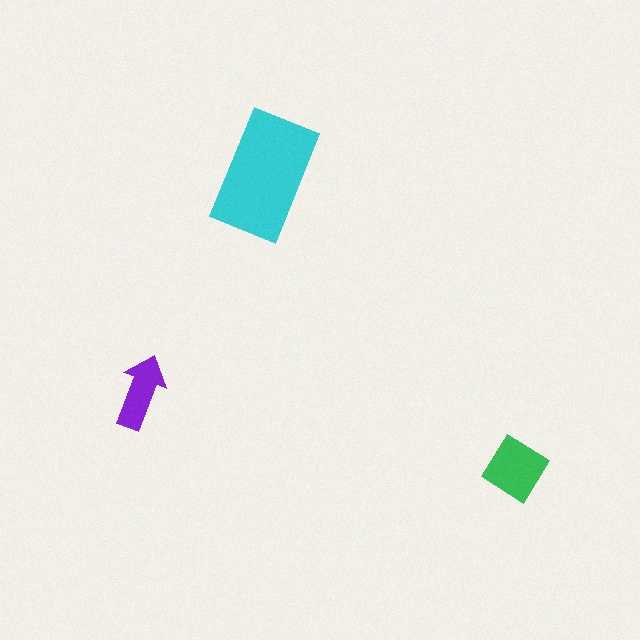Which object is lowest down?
The green diamond is bottommost.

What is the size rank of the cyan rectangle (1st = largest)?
1st.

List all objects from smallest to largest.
The purple arrow, the green diamond, the cyan rectangle.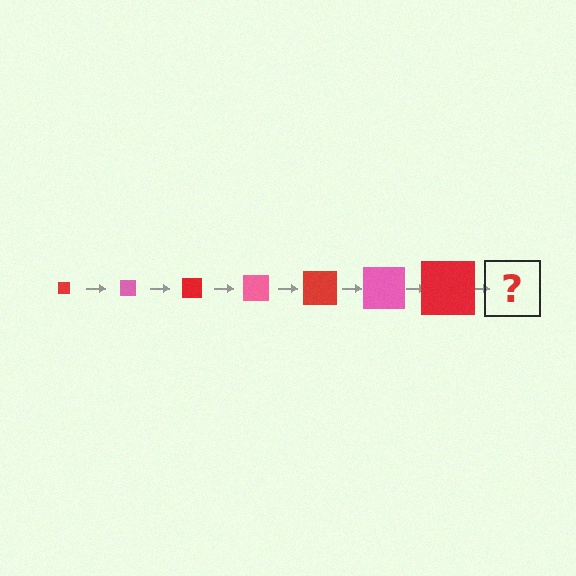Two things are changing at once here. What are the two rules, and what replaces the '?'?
The two rules are that the square grows larger each step and the color cycles through red and pink. The '?' should be a pink square, larger than the previous one.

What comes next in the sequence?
The next element should be a pink square, larger than the previous one.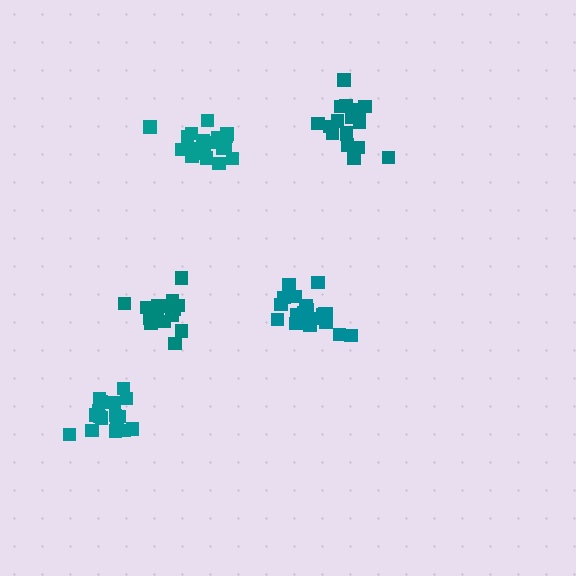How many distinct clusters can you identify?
There are 5 distinct clusters.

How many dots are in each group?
Group 1: 16 dots, Group 2: 17 dots, Group 3: 18 dots, Group 4: 20 dots, Group 5: 19 dots (90 total).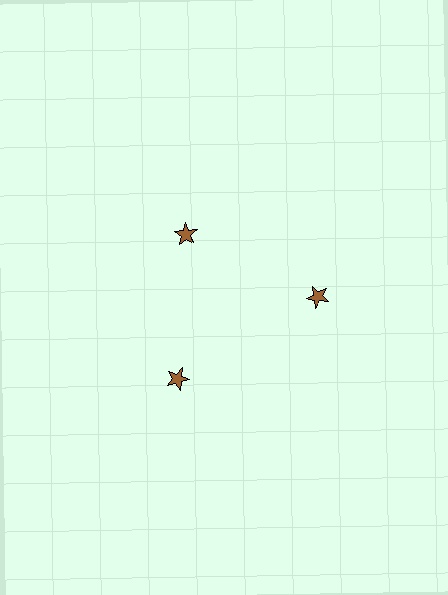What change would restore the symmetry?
The symmetry would be restored by moving it outward, back onto the ring so that all 3 stars sit at equal angles and equal distance from the center.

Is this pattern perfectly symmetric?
No. The 3 brown stars are arranged in a ring, but one element near the 11 o'clock position is pulled inward toward the center, breaking the 3-fold rotational symmetry.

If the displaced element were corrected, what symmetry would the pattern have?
It would have 3-fold rotational symmetry — the pattern would map onto itself every 120 degrees.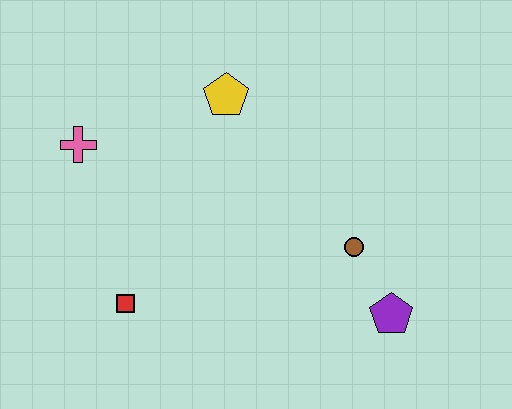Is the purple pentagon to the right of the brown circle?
Yes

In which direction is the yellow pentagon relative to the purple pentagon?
The yellow pentagon is above the purple pentagon.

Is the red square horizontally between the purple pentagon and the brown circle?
No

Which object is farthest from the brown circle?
The pink cross is farthest from the brown circle.